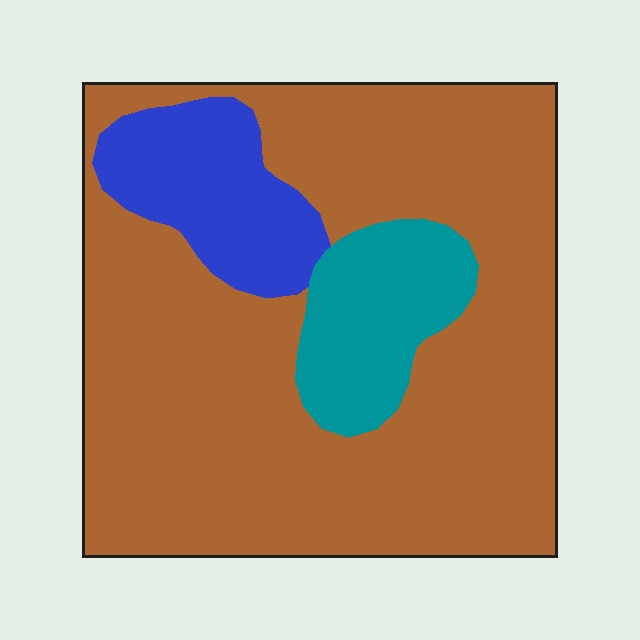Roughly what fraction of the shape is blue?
Blue takes up about one eighth (1/8) of the shape.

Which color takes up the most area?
Brown, at roughly 75%.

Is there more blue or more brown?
Brown.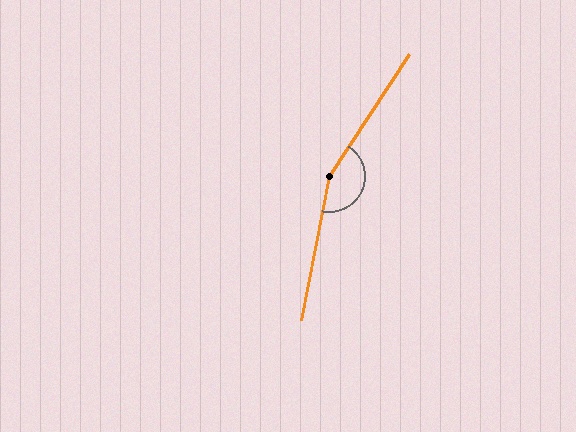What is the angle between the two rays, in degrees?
Approximately 157 degrees.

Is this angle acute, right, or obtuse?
It is obtuse.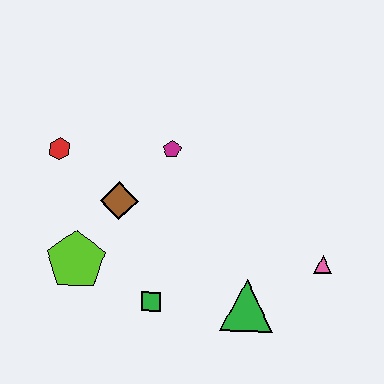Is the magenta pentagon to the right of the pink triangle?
No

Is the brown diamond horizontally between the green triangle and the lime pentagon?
Yes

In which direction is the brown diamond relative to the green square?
The brown diamond is above the green square.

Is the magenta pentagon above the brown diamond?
Yes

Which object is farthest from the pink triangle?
The red hexagon is farthest from the pink triangle.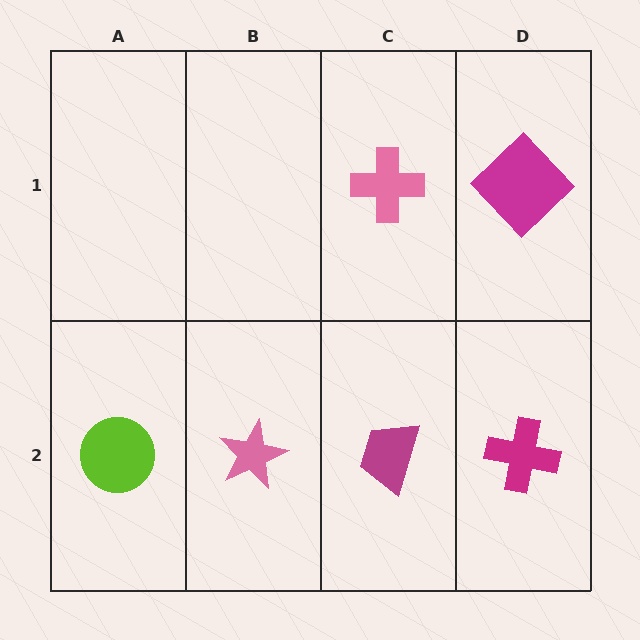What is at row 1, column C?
A pink cross.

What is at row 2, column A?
A lime circle.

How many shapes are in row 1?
2 shapes.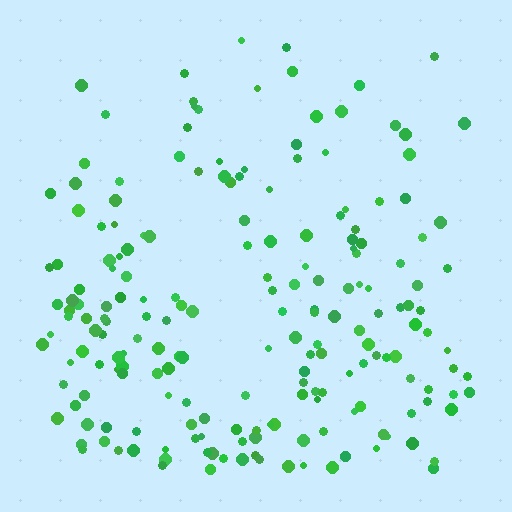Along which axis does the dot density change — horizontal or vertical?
Vertical.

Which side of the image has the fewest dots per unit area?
The top.